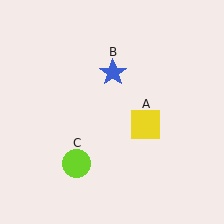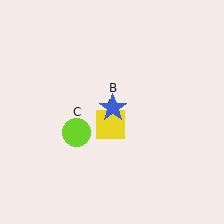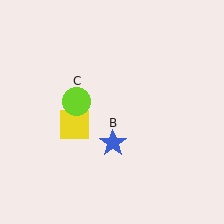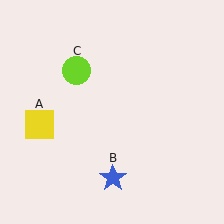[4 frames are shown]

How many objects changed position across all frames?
3 objects changed position: yellow square (object A), blue star (object B), lime circle (object C).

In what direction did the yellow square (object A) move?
The yellow square (object A) moved left.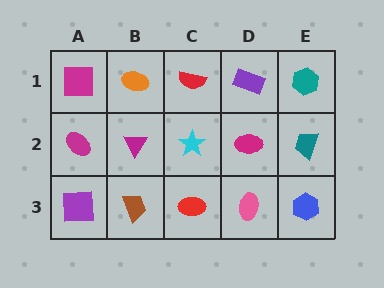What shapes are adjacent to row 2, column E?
A teal hexagon (row 1, column E), a blue hexagon (row 3, column E), a magenta ellipse (row 2, column D).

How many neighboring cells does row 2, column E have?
3.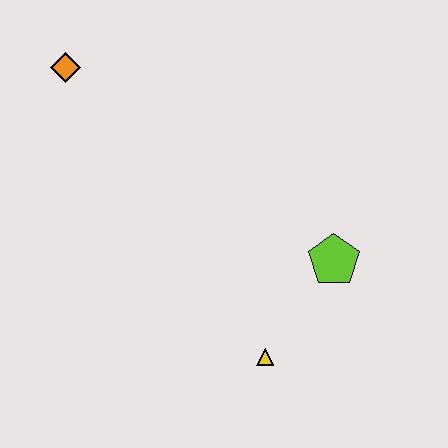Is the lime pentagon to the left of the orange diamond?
No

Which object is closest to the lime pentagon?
The yellow triangle is closest to the lime pentagon.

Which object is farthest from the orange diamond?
The yellow triangle is farthest from the orange diamond.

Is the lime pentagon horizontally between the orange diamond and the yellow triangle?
No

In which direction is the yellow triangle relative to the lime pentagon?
The yellow triangle is below the lime pentagon.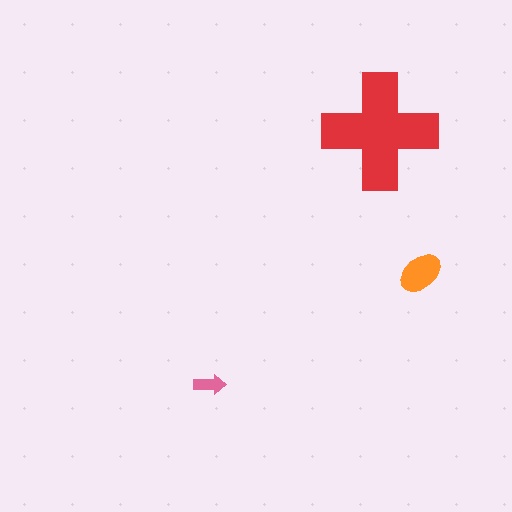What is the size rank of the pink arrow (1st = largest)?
3rd.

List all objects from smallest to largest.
The pink arrow, the orange ellipse, the red cross.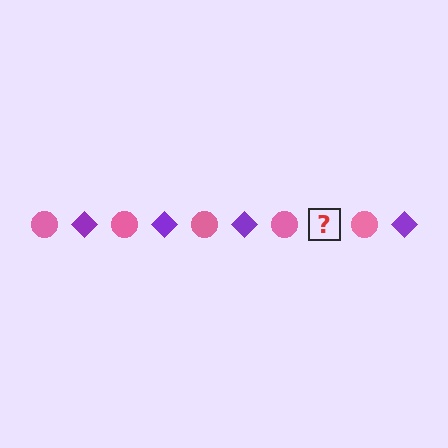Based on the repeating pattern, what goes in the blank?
The blank should be a purple diamond.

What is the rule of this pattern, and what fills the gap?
The rule is that the pattern alternates between pink circle and purple diamond. The gap should be filled with a purple diamond.